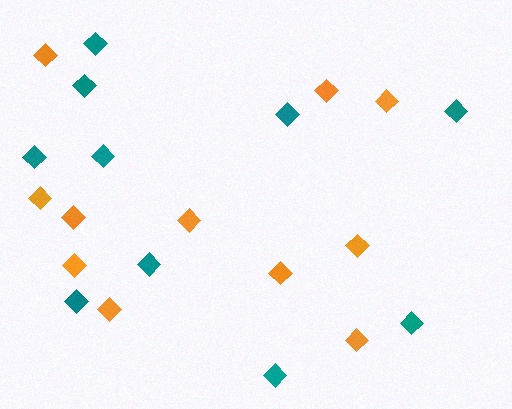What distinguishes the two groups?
There are 2 groups: one group of orange diamonds (11) and one group of teal diamonds (10).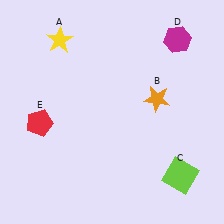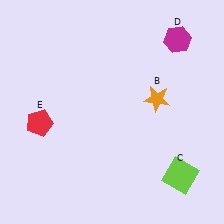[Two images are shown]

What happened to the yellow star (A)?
The yellow star (A) was removed in Image 2. It was in the top-left area of Image 1.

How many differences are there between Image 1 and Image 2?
There is 1 difference between the two images.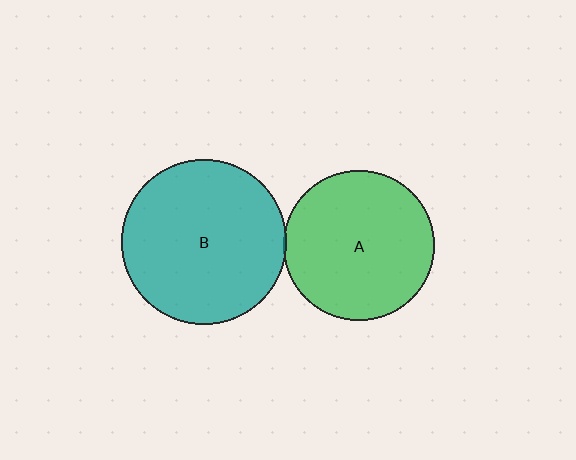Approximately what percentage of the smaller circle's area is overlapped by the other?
Approximately 5%.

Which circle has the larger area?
Circle B (teal).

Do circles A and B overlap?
Yes.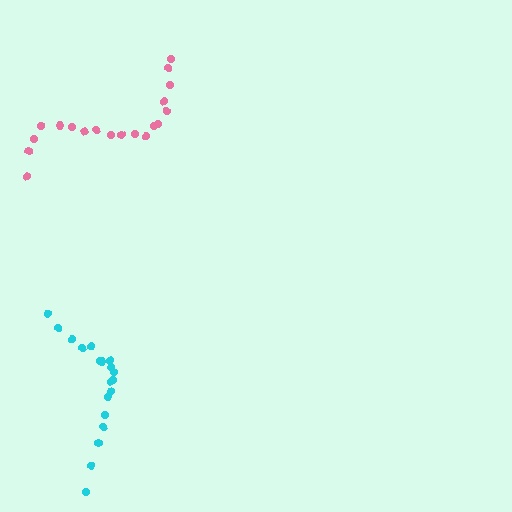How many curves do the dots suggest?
There are 2 distinct paths.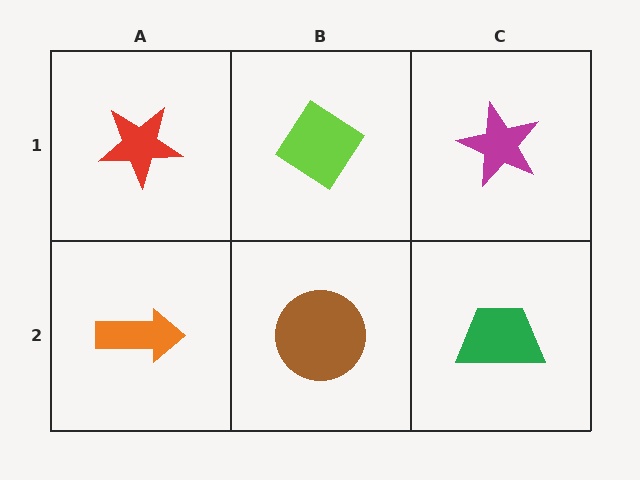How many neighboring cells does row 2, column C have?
2.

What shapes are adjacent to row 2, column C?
A magenta star (row 1, column C), a brown circle (row 2, column B).